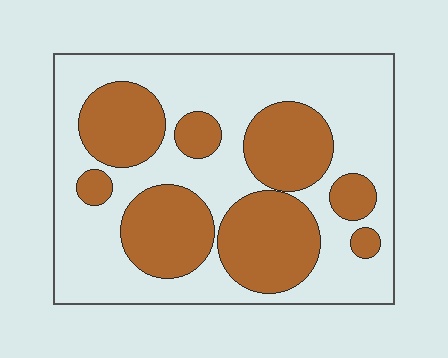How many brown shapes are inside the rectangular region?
8.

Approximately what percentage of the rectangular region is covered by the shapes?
Approximately 40%.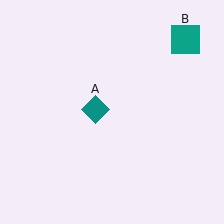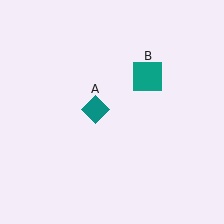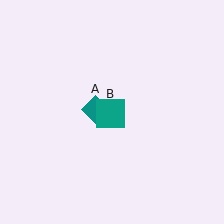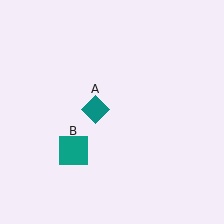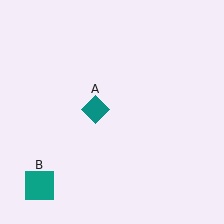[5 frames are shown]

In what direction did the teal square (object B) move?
The teal square (object B) moved down and to the left.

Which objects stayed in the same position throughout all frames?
Teal diamond (object A) remained stationary.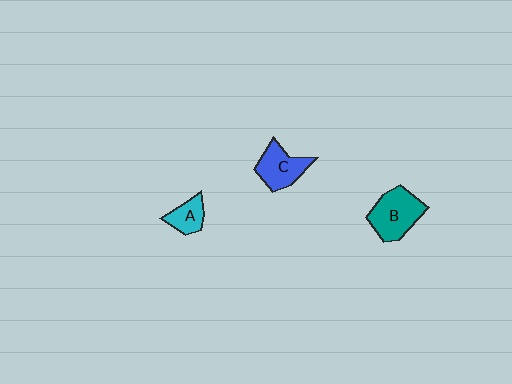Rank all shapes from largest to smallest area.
From largest to smallest: B (teal), C (blue), A (cyan).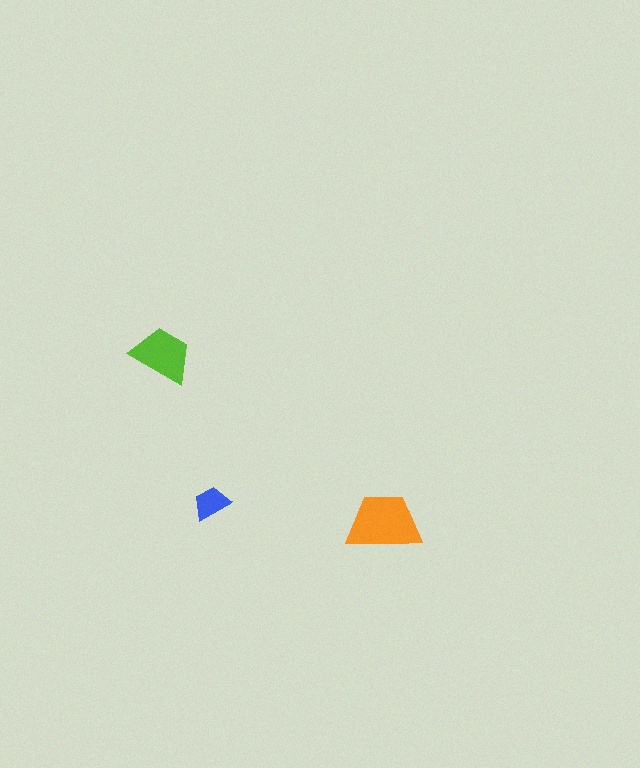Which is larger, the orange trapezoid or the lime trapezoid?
The orange one.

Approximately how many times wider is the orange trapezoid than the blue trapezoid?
About 2 times wider.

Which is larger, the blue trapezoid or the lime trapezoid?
The lime one.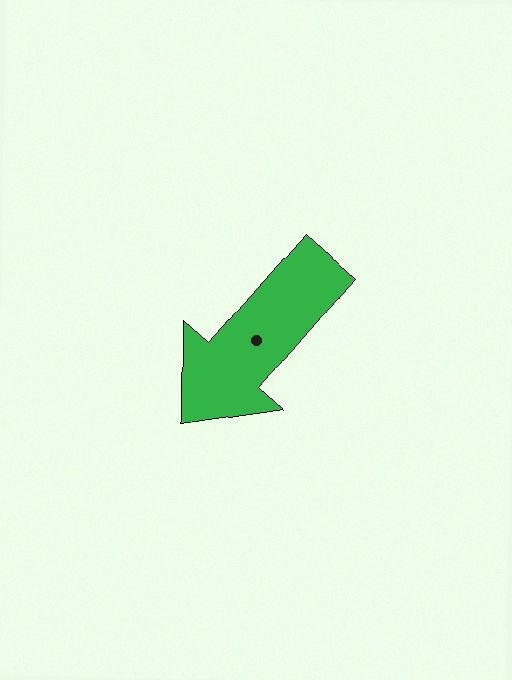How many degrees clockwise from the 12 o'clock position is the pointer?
Approximately 221 degrees.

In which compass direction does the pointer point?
Southwest.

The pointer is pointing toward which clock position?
Roughly 7 o'clock.